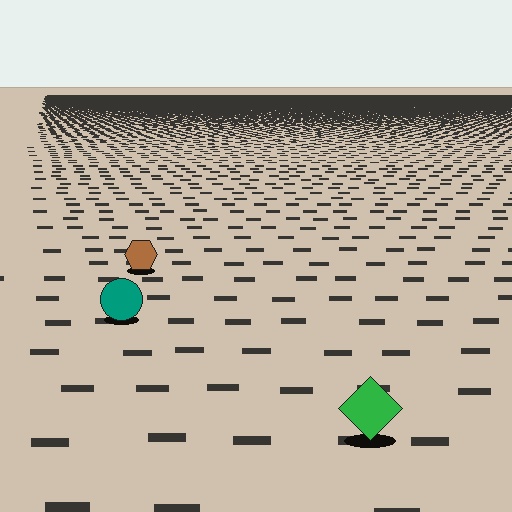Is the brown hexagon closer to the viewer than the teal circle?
No. The teal circle is closer — you can tell from the texture gradient: the ground texture is coarser near it.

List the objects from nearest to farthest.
From nearest to farthest: the green diamond, the teal circle, the brown hexagon.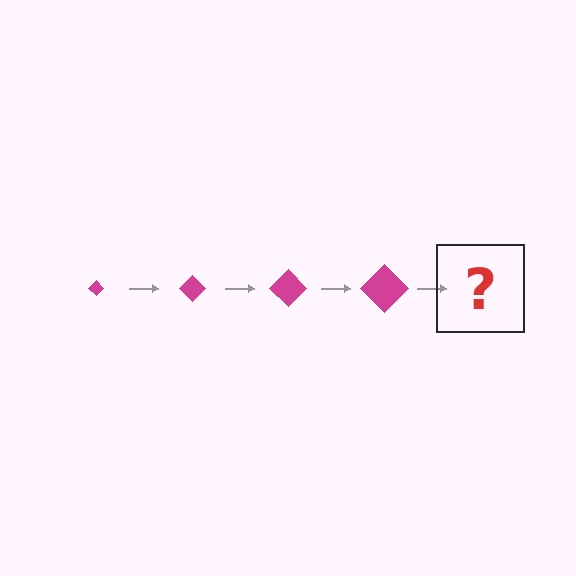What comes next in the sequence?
The next element should be a magenta diamond, larger than the previous one.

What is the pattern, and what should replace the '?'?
The pattern is that the diamond gets progressively larger each step. The '?' should be a magenta diamond, larger than the previous one.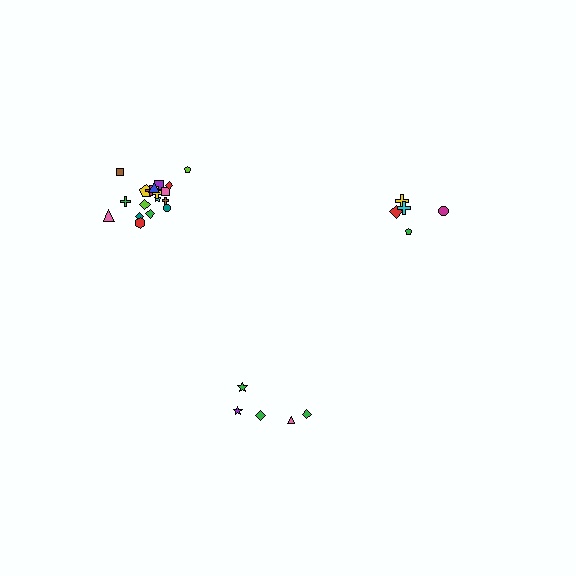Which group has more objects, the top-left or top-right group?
The top-left group.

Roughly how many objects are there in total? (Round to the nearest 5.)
Roughly 30 objects in total.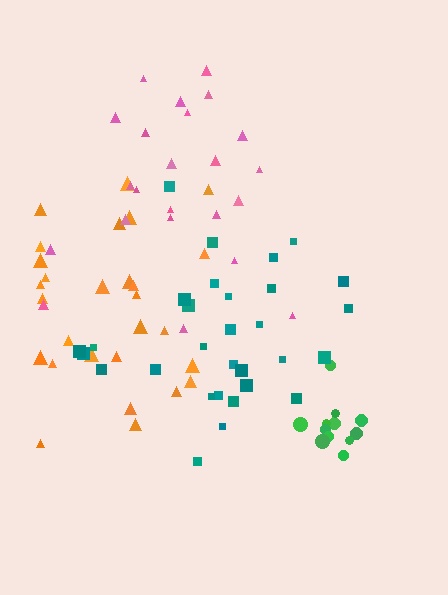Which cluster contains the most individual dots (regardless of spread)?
Teal (30).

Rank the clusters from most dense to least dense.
green, teal, orange, pink.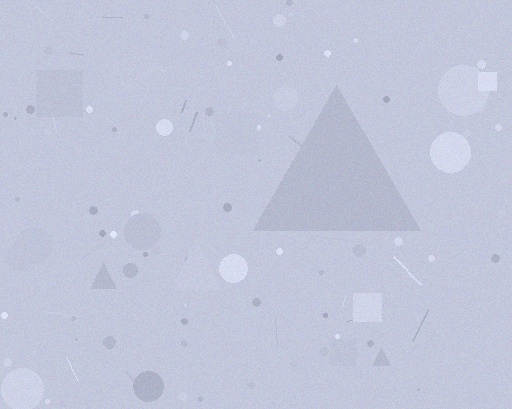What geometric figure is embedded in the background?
A triangle is embedded in the background.